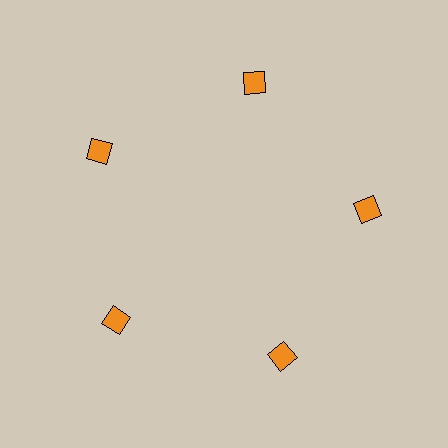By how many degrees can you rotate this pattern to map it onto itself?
The pattern maps onto itself every 72 degrees of rotation.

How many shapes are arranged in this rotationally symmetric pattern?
There are 5 shapes, arranged in 5 groups of 1.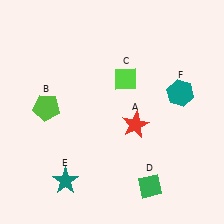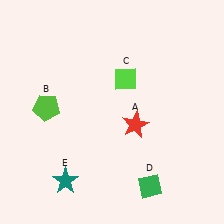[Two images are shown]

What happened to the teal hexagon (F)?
The teal hexagon (F) was removed in Image 2. It was in the top-right area of Image 1.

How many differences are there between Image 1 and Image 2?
There is 1 difference between the two images.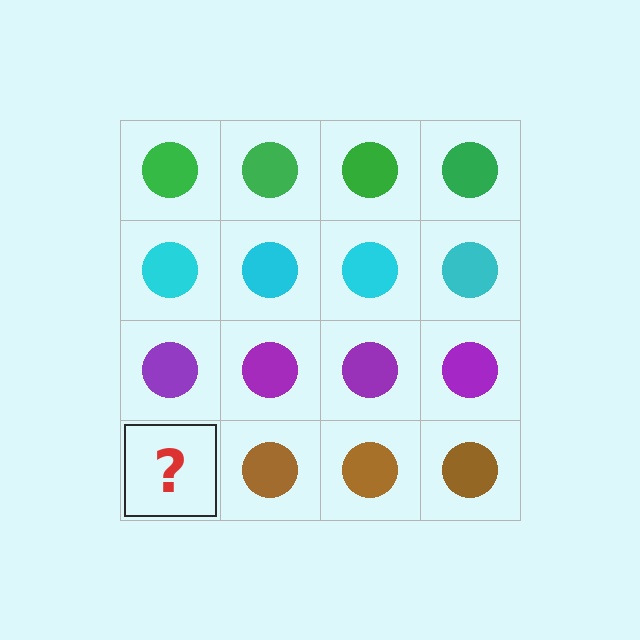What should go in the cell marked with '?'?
The missing cell should contain a brown circle.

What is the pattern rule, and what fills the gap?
The rule is that each row has a consistent color. The gap should be filled with a brown circle.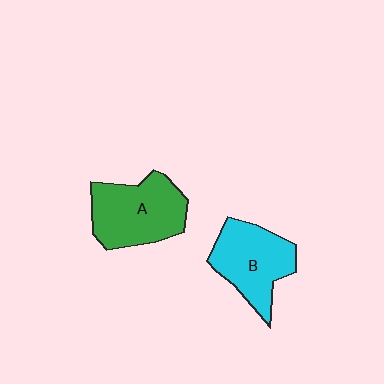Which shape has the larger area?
Shape A (green).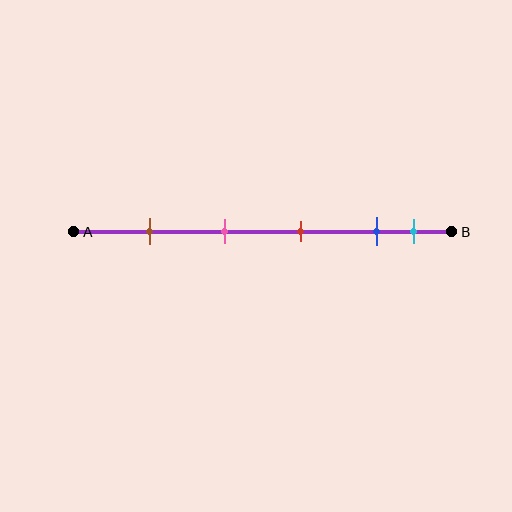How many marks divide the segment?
There are 5 marks dividing the segment.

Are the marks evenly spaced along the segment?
No, the marks are not evenly spaced.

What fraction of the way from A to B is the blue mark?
The blue mark is approximately 80% (0.8) of the way from A to B.